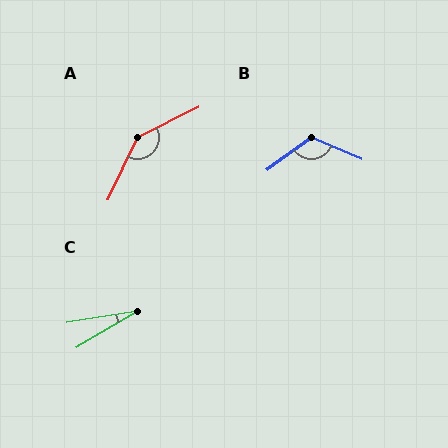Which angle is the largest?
A, at approximately 141 degrees.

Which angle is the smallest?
C, at approximately 21 degrees.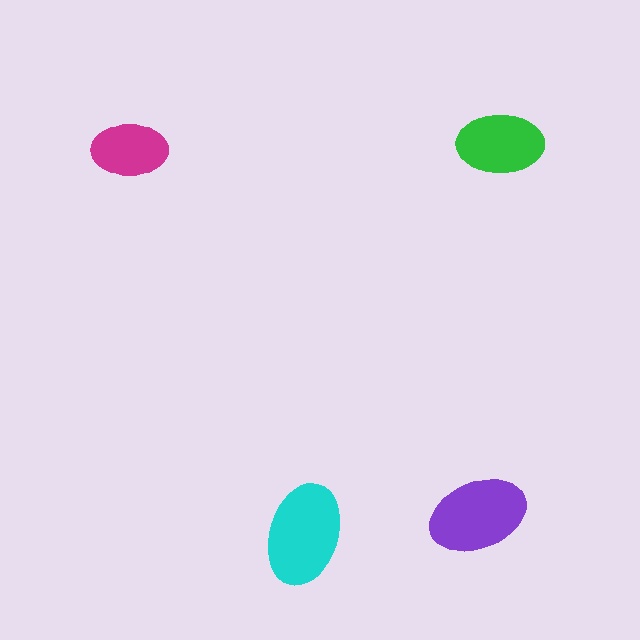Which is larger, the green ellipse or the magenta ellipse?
The green one.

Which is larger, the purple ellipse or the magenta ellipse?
The purple one.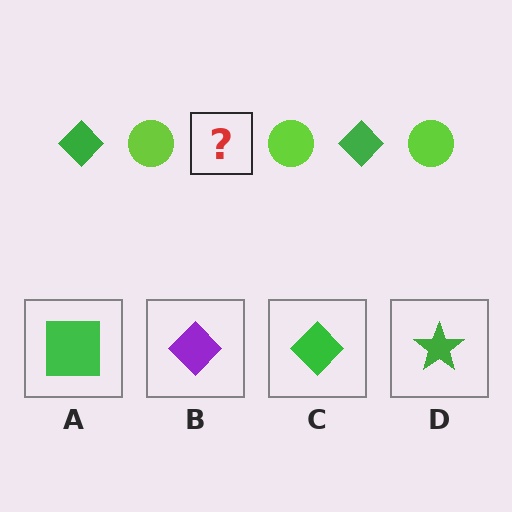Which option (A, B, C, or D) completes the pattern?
C.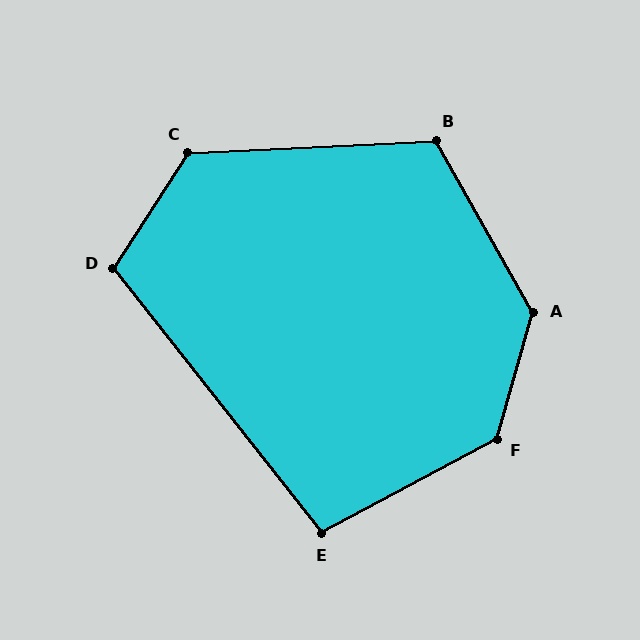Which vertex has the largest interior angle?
A, at approximately 135 degrees.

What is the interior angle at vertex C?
Approximately 125 degrees (obtuse).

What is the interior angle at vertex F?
Approximately 134 degrees (obtuse).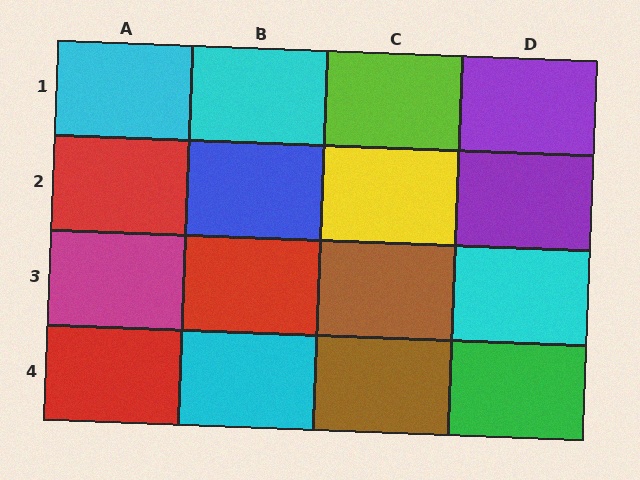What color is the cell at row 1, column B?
Cyan.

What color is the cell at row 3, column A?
Magenta.